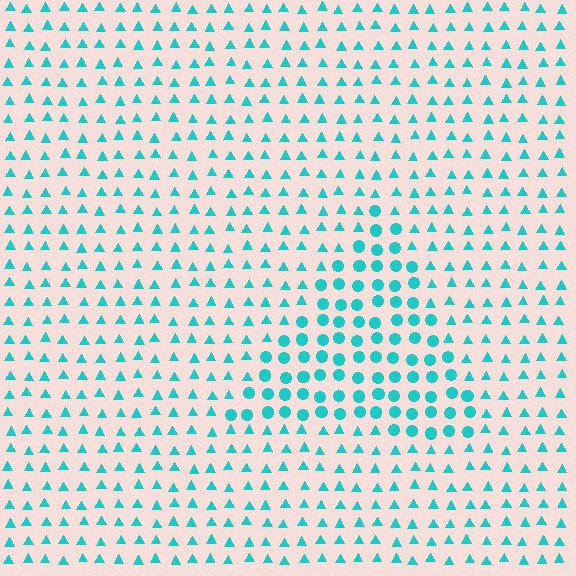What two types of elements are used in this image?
The image uses circles inside the triangle region and triangles outside it.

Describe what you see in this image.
The image is filled with small cyan elements arranged in a uniform grid. A triangle-shaped region contains circles, while the surrounding area contains triangles. The boundary is defined purely by the change in element shape.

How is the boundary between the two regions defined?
The boundary is defined by a change in element shape: circles inside vs. triangles outside. All elements share the same color and spacing.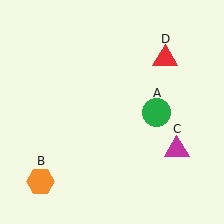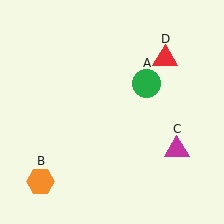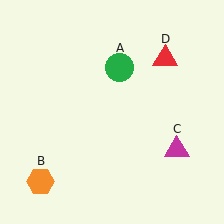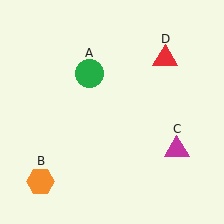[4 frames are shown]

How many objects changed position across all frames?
1 object changed position: green circle (object A).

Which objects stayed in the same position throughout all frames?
Orange hexagon (object B) and magenta triangle (object C) and red triangle (object D) remained stationary.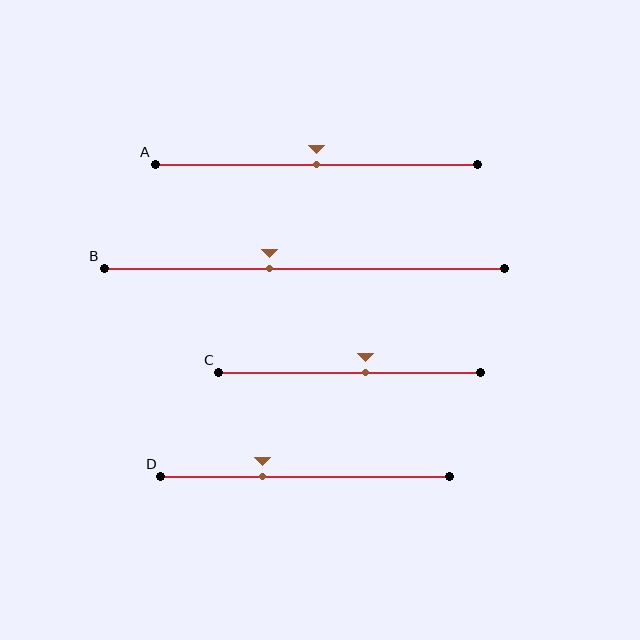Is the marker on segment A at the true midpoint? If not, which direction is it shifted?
Yes, the marker on segment A is at the true midpoint.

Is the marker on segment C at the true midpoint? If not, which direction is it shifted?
No, the marker on segment C is shifted to the right by about 6% of the segment length.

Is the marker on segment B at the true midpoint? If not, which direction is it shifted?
No, the marker on segment B is shifted to the left by about 9% of the segment length.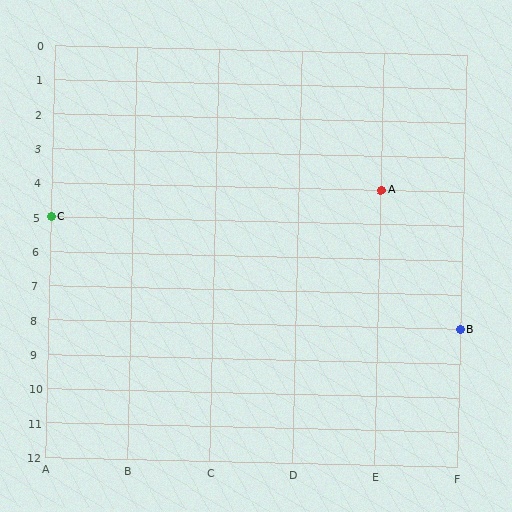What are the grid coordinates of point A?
Point A is at grid coordinates (E, 4).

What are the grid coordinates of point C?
Point C is at grid coordinates (A, 5).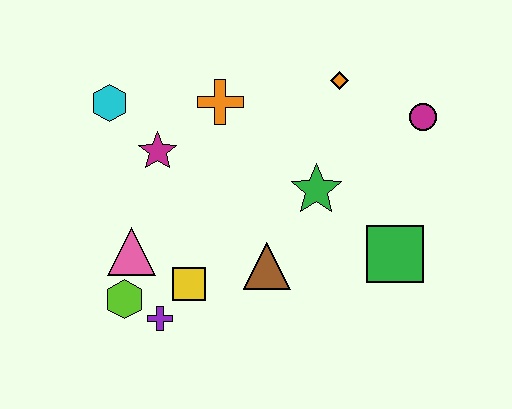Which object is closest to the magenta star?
The cyan hexagon is closest to the magenta star.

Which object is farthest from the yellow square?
The magenta circle is farthest from the yellow square.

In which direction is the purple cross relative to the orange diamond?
The purple cross is below the orange diamond.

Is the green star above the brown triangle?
Yes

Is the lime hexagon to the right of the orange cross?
No